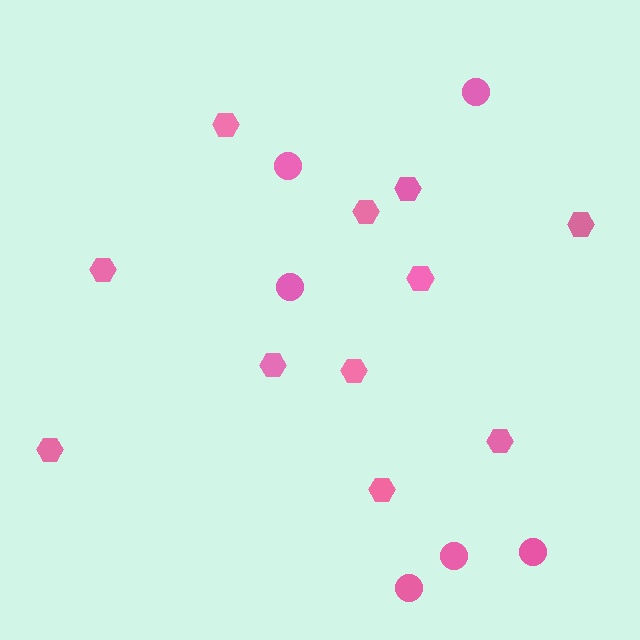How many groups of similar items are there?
There are 2 groups: one group of circles (6) and one group of hexagons (11).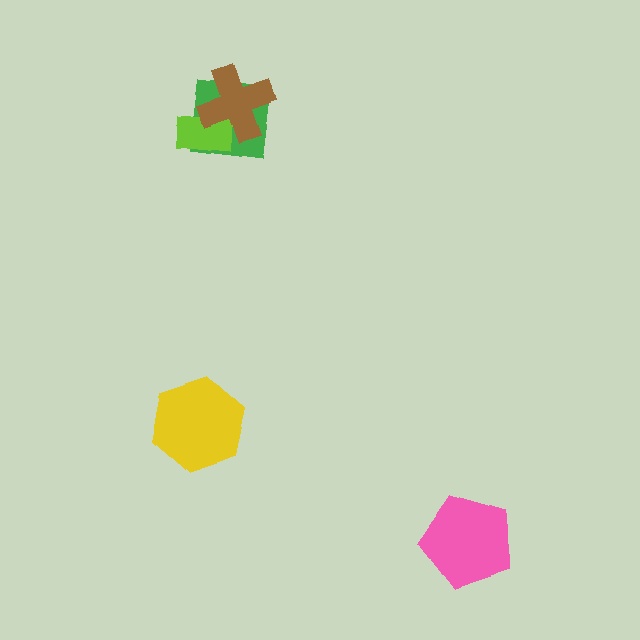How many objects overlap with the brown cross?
2 objects overlap with the brown cross.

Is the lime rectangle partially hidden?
Yes, it is partially covered by another shape.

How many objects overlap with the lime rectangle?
2 objects overlap with the lime rectangle.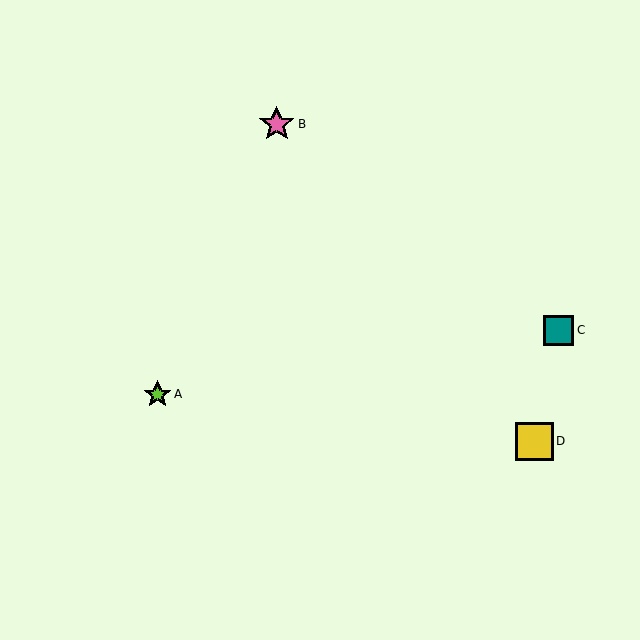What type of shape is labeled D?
Shape D is a yellow square.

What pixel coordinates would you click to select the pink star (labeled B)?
Click at (277, 124) to select the pink star B.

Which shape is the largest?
The yellow square (labeled D) is the largest.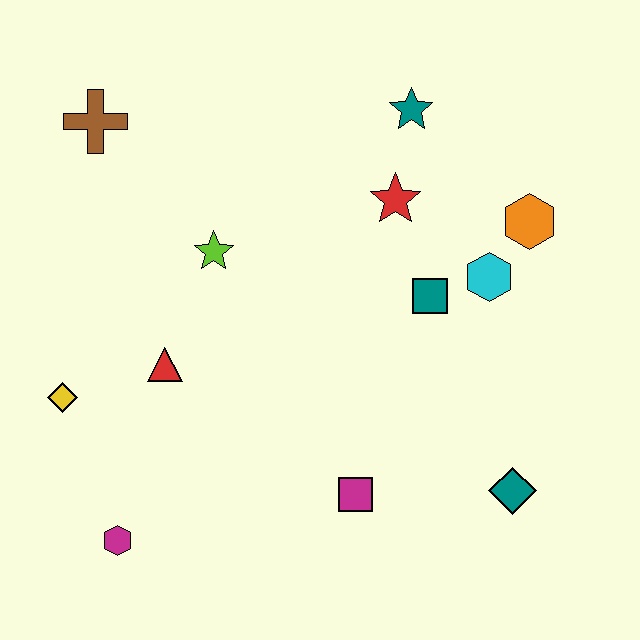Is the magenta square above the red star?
No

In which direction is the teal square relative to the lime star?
The teal square is to the right of the lime star.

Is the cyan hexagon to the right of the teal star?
Yes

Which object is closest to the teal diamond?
The magenta square is closest to the teal diamond.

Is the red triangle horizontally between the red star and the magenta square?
No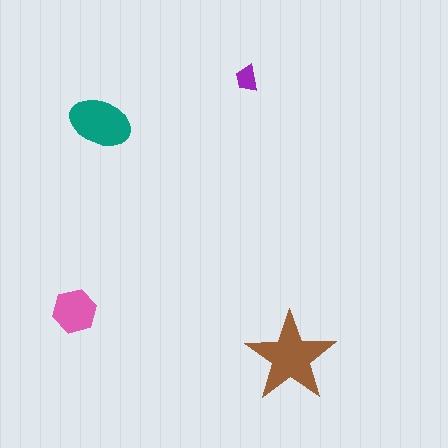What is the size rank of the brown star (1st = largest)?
1st.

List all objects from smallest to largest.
The purple trapezoid, the pink hexagon, the teal ellipse, the brown star.